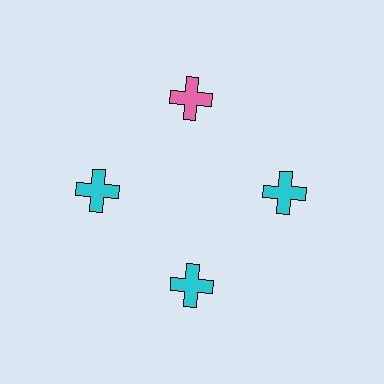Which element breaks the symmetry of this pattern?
The pink cross at roughly the 12 o'clock position breaks the symmetry. All other shapes are cyan crosses.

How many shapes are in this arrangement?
There are 4 shapes arranged in a ring pattern.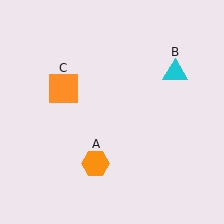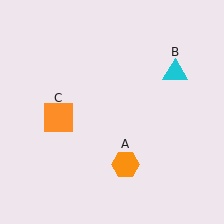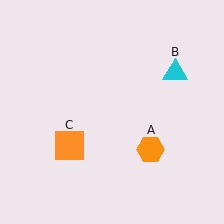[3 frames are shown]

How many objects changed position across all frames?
2 objects changed position: orange hexagon (object A), orange square (object C).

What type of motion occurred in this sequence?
The orange hexagon (object A), orange square (object C) rotated counterclockwise around the center of the scene.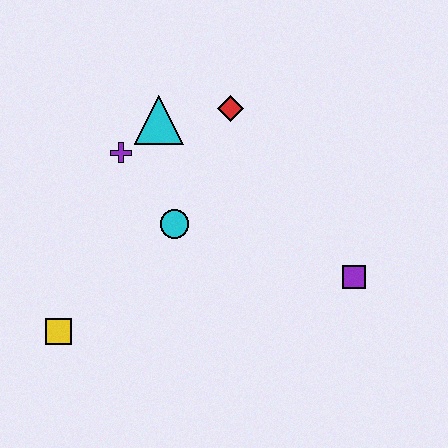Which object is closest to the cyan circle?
The purple cross is closest to the cyan circle.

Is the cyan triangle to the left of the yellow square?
No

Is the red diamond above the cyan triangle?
Yes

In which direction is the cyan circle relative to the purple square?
The cyan circle is to the left of the purple square.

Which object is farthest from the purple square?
The yellow square is farthest from the purple square.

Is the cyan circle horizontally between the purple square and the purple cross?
Yes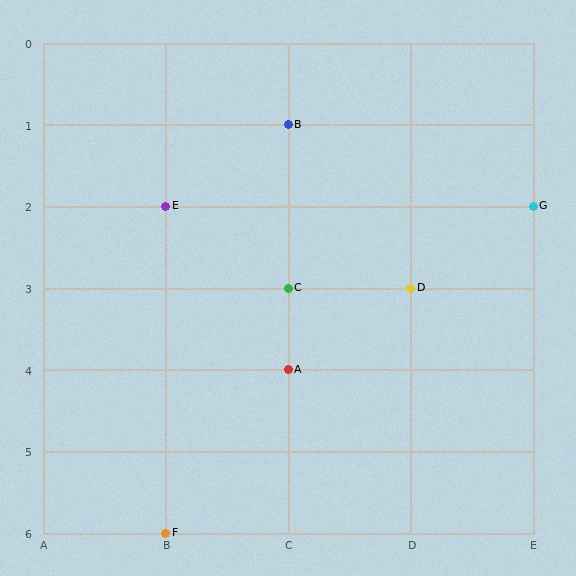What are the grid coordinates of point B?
Point B is at grid coordinates (C, 1).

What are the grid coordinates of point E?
Point E is at grid coordinates (B, 2).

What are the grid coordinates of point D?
Point D is at grid coordinates (D, 3).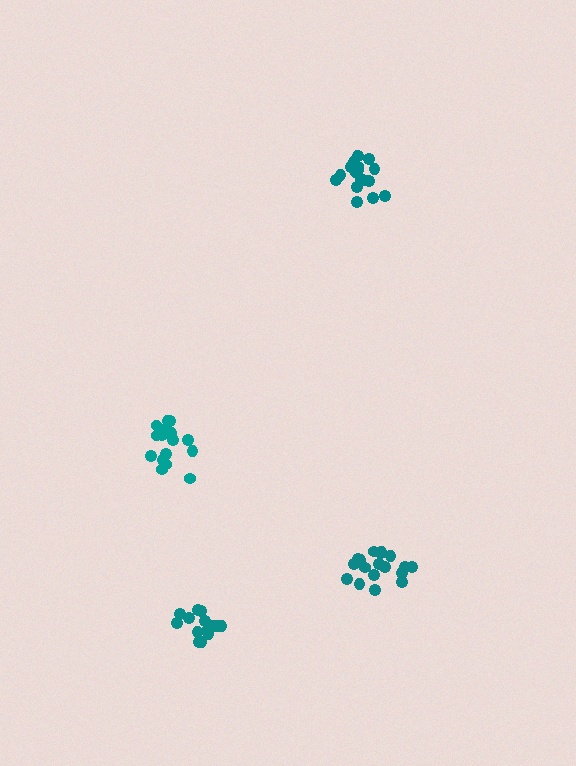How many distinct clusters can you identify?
There are 4 distinct clusters.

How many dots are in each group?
Group 1: 17 dots, Group 2: 19 dots, Group 3: 15 dots, Group 4: 18 dots (69 total).